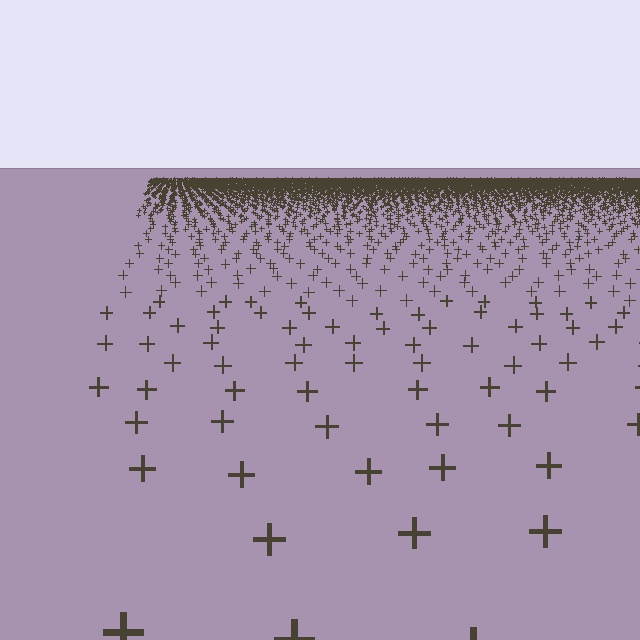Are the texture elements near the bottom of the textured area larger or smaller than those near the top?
Larger. Near the bottom, elements are closer to the viewer and appear at a bigger on-screen size.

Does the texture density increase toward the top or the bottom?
Density increases toward the top.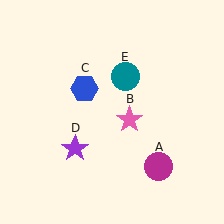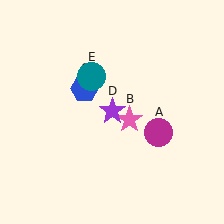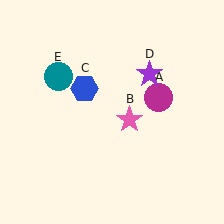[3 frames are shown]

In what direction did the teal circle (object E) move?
The teal circle (object E) moved left.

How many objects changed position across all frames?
3 objects changed position: magenta circle (object A), purple star (object D), teal circle (object E).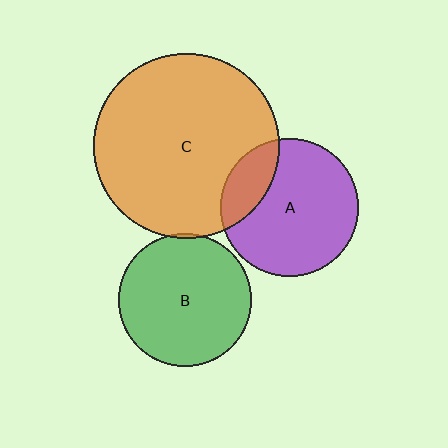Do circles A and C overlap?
Yes.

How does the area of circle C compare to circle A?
Approximately 1.8 times.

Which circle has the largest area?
Circle C (orange).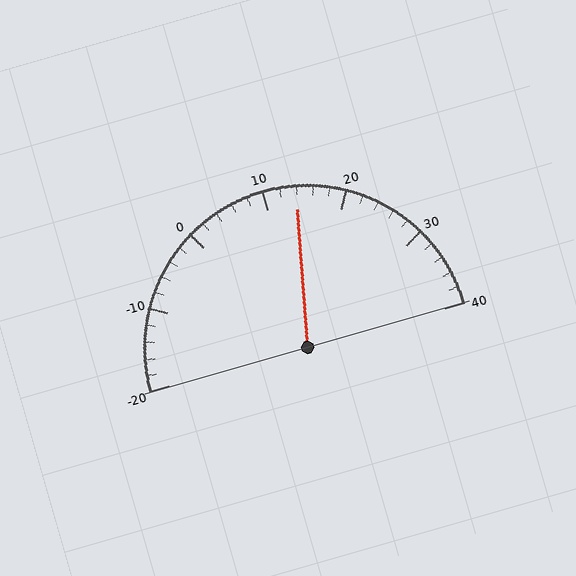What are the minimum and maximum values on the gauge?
The gauge ranges from -20 to 40.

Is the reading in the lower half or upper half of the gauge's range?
The reading is in the upper half of the range (-20 to 40).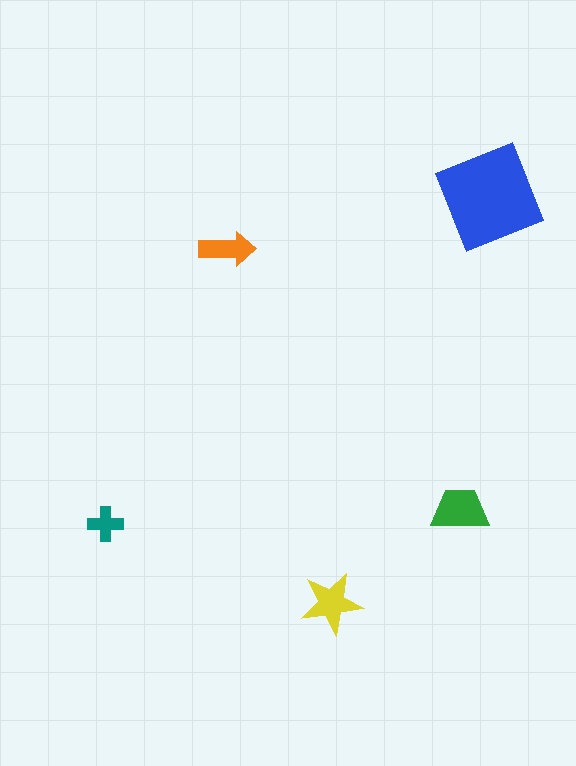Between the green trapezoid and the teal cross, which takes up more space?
The green trapezoid.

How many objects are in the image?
There are 5 objects in the image.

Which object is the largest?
The blue square.